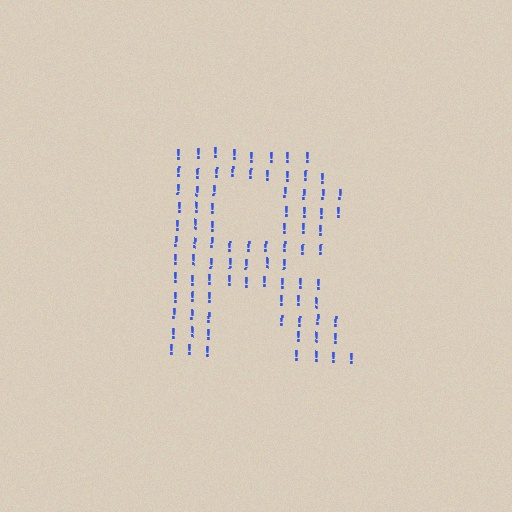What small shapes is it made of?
It is made of small exclamation marks.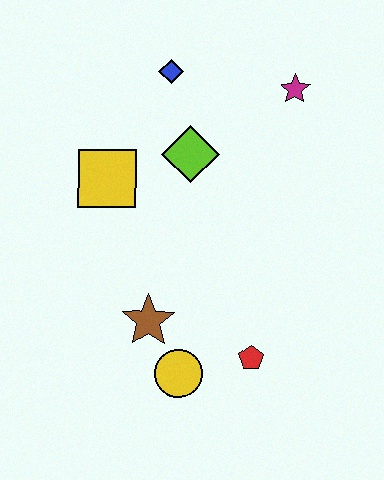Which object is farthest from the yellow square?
The red pentagon is farthest from the yellow square.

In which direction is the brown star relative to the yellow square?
The brown star is below the yellow square.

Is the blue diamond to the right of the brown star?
Yes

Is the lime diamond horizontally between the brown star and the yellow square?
No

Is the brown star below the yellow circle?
No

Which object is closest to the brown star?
The yellow circle is closest to the brown star.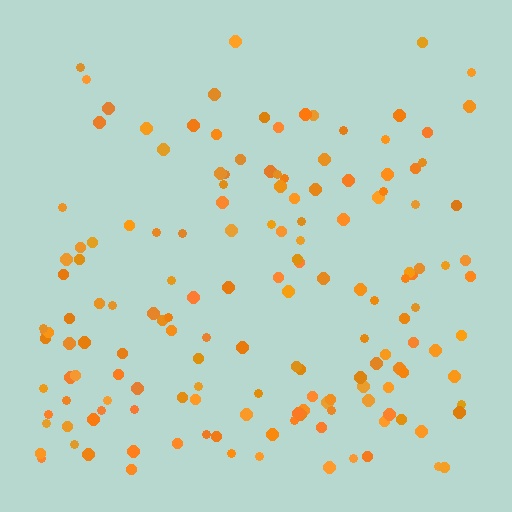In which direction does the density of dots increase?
From top to bottom, with the bottom side densest.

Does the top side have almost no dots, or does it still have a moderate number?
Still a moderate number, just noticeably fewer than the bottom.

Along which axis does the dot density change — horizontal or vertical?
Vertical.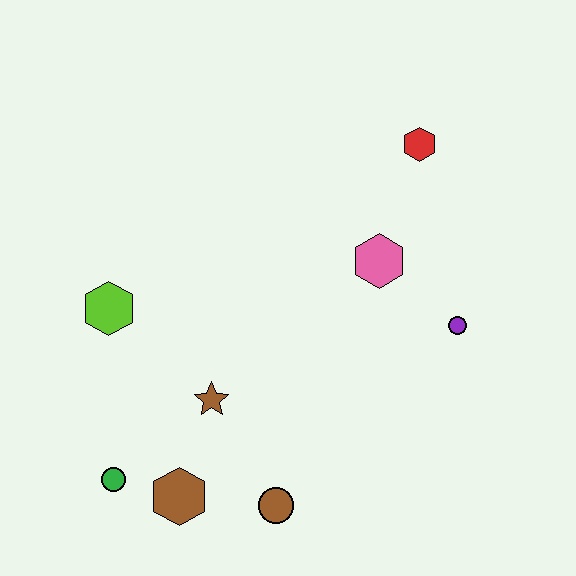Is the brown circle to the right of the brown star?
Yes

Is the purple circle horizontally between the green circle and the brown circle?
No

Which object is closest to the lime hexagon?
The brown star is closest to the lime hexagon.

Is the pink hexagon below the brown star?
No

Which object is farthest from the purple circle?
The green circle is farthest from the purple circle.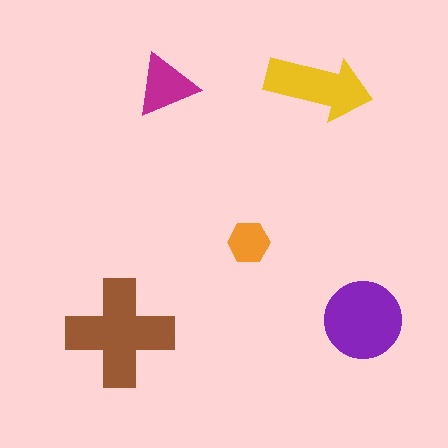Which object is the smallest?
The orange hexagon.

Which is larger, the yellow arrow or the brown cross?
The brown cross.